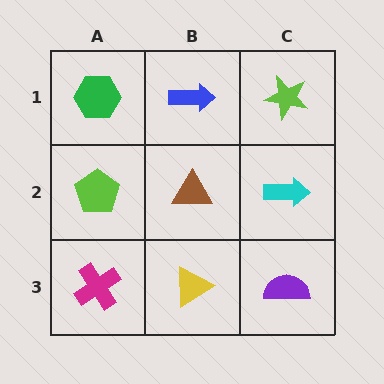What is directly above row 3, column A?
A lime pentagon.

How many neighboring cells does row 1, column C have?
2.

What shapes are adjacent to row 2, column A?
A green hexagon (row 1, column A), a magenta cross (row 3, column A), a brown triangle (row 2, column B).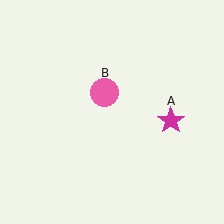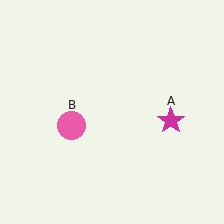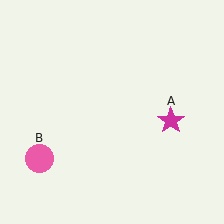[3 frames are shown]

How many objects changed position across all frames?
1 object changed position: pink circle (object B).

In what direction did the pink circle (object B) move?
The pink circle (object B) moved down and to the left.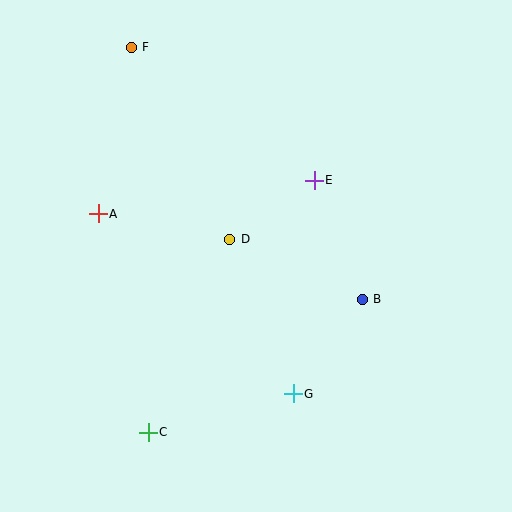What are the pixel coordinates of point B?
Point B is at (362, 299).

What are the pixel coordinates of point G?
Point G is at (293, 394).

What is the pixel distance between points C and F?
The distance between C and F is 386 pixels.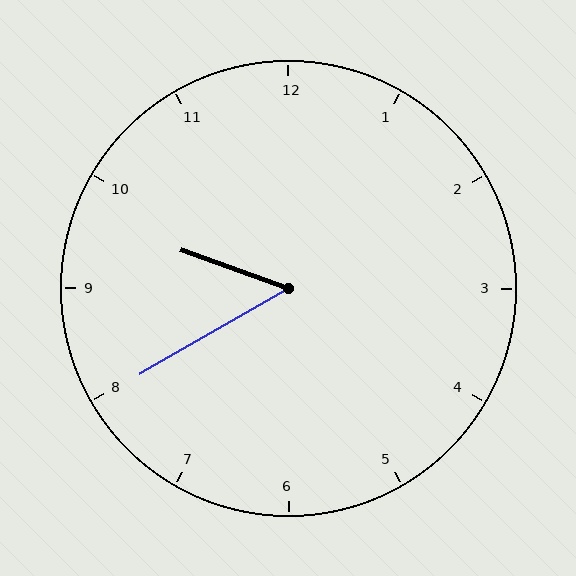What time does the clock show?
9:40.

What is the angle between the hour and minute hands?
Approximately 50 degrees.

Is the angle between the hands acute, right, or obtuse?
It is acute.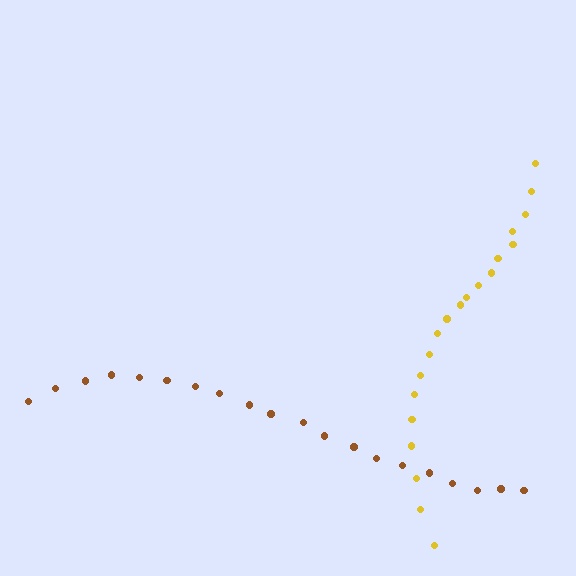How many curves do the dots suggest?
There are 2 distinct paths.